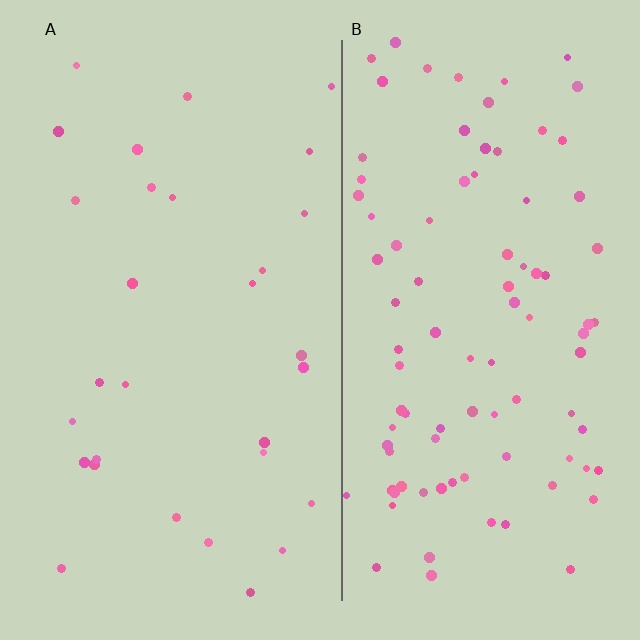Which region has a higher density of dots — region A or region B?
B (the right).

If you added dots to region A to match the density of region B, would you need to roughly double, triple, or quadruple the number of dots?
Approximately triple.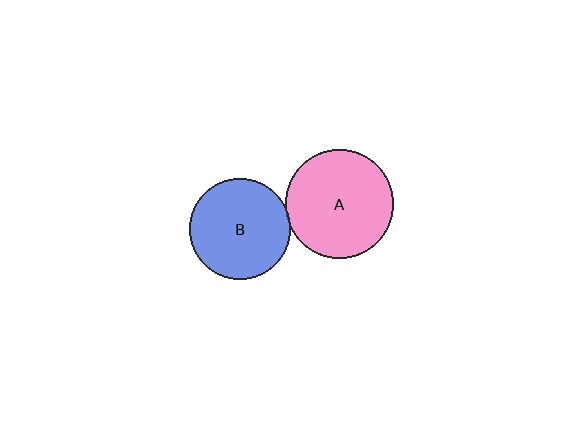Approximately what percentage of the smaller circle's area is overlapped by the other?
Approximately 5%.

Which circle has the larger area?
Circle A (pink).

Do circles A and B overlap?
Yes.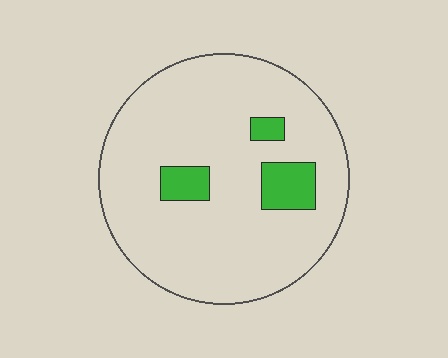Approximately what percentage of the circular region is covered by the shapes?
Approximately 10%.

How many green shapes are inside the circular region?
3.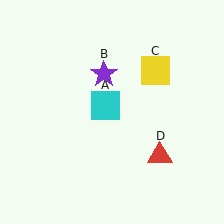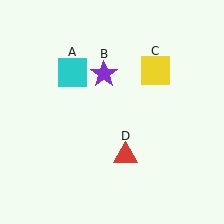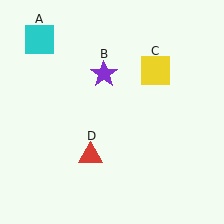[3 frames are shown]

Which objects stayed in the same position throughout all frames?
Purple star (object B) and yellow square (object C) remained stationary.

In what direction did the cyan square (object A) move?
The cyan square (object A) moved up and to the left.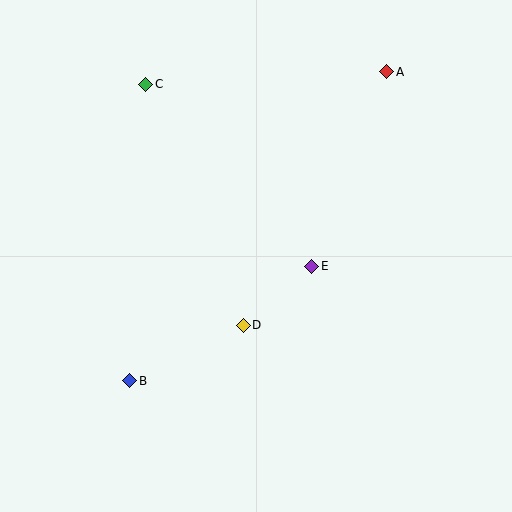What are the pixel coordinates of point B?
Point B is at (130, 381).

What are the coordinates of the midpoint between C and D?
The midpoint between C and D is at (194, 205).